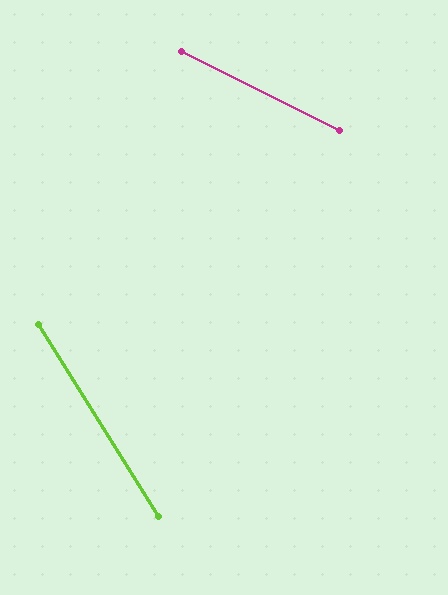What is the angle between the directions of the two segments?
Approximately 31 degrees.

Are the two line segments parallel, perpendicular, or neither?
Neither parallel nor perpendicular — they differ by about 31°.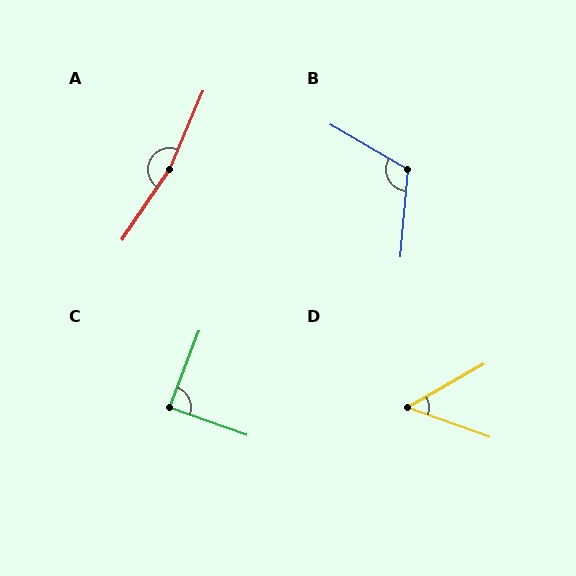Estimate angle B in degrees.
Approximately 116 degrees.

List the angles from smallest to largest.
D (49°), C (89°), B (116°), A (169°).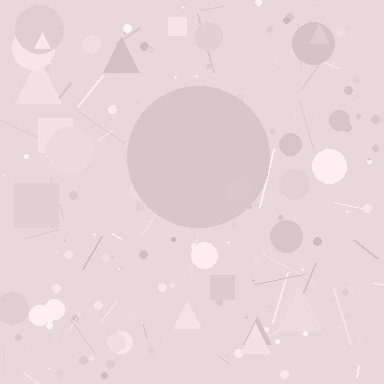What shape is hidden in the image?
A circle is hidden in the image.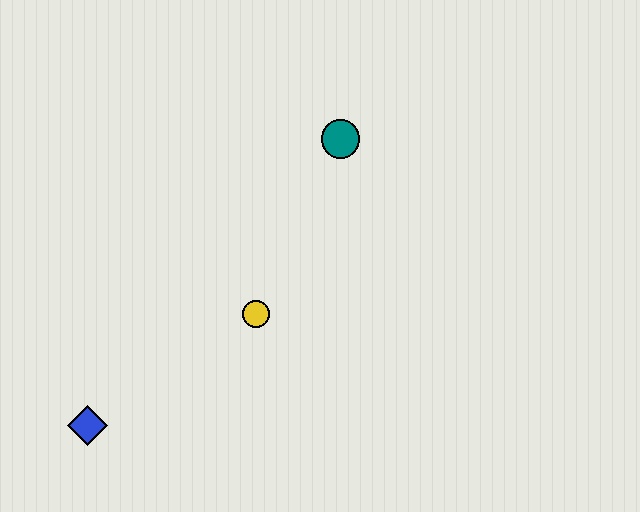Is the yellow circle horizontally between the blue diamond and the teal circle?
Yes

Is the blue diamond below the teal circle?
Yes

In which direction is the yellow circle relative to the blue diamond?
The yellow circle is to the right of the blue diamond.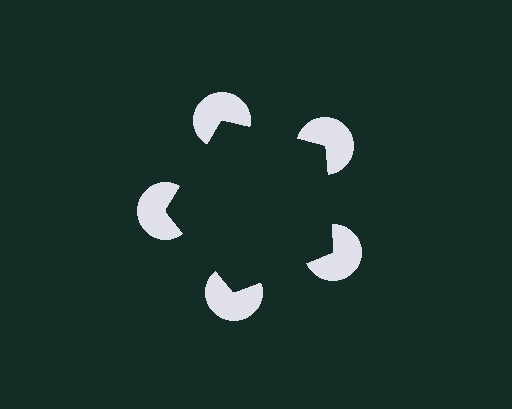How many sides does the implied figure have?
5 sides.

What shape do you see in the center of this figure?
An illusory pentagon — its edges are inferred from the aligned wedge cuts in the pac-man discs, not physically drawn.